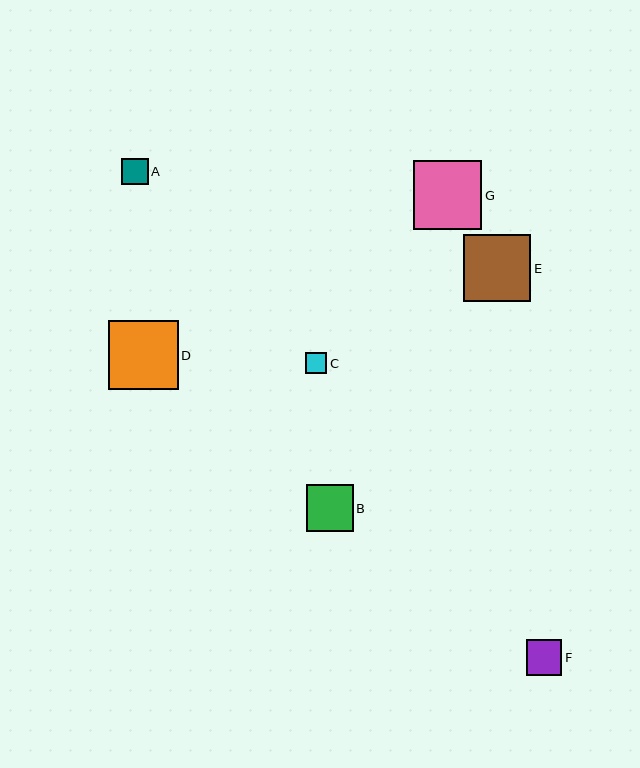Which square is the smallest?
Square C is the smallest with a size of approximately 21 pixels.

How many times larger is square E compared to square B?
Square E is approximately 1.4 times the size of square B.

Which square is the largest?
Square D is the largest with a size of approximately 70 pixels.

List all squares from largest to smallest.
From largest to smallest: D, G, E, B, F, A, C.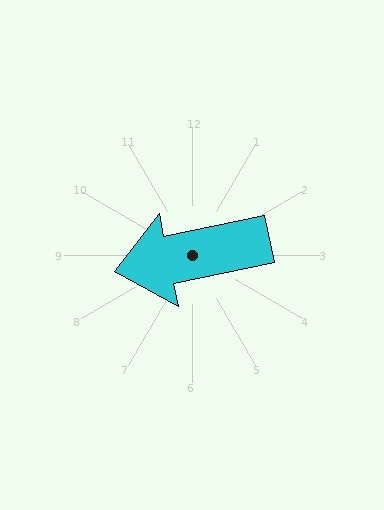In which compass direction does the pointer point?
West.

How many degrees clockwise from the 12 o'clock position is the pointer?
Approximately 258 degrees.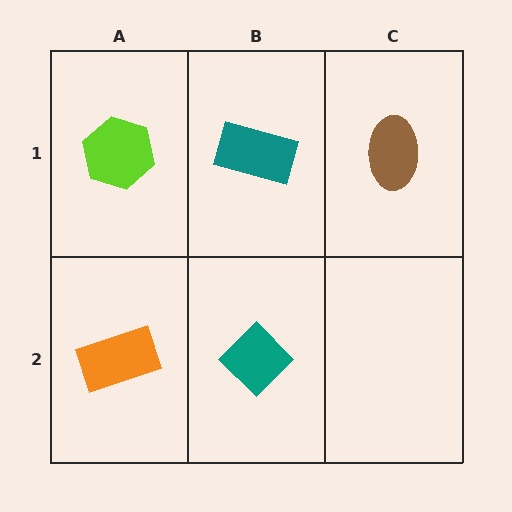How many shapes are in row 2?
2 shapes.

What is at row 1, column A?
A lime hexagon.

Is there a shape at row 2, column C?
No, that cell is empty.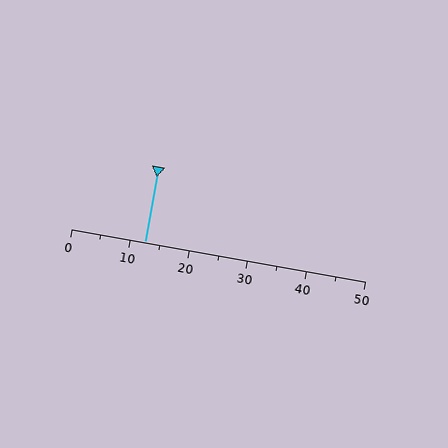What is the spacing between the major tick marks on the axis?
The major ticks are spaced 10 apart.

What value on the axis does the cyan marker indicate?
The marker indicates approximately 12.5.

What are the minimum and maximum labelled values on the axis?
The axis runs from 0 to 50.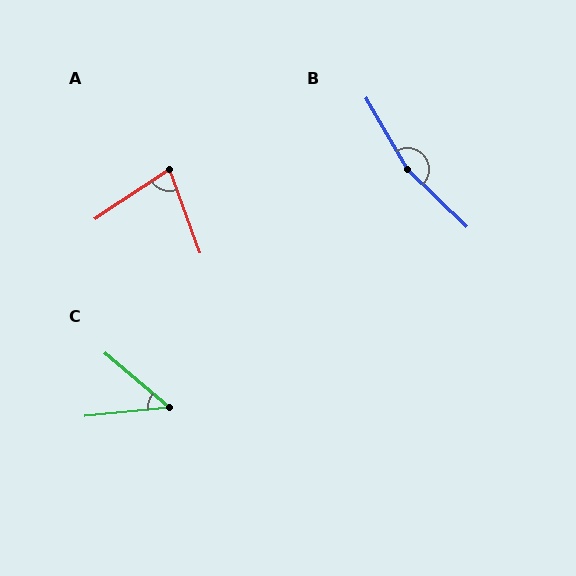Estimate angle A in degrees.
Approximately 76 degrees.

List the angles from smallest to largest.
C (46°), A (76°), B (164°).